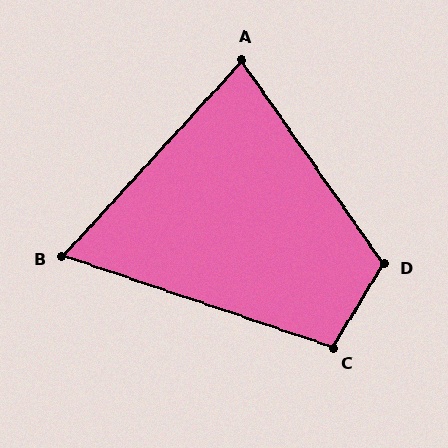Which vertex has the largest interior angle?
D, at approximately 114 degrees.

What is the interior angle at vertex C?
Approximately 102 degrees (obtuse).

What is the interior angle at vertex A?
Approximately 78 degrees (acute).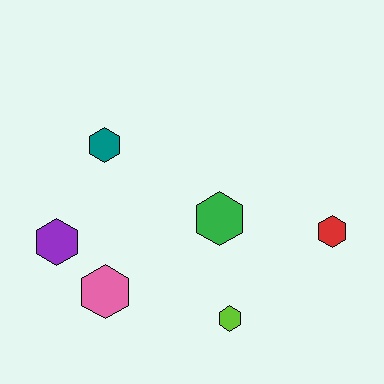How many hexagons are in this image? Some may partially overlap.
There are 6 hexagons.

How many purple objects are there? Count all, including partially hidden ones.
There is 1 purple object.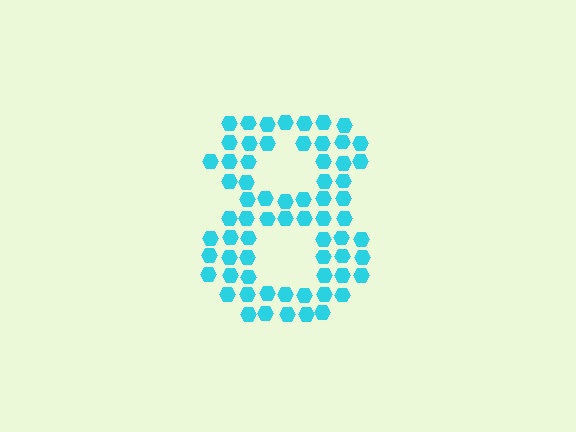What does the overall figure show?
The overall figure shows the digit 8.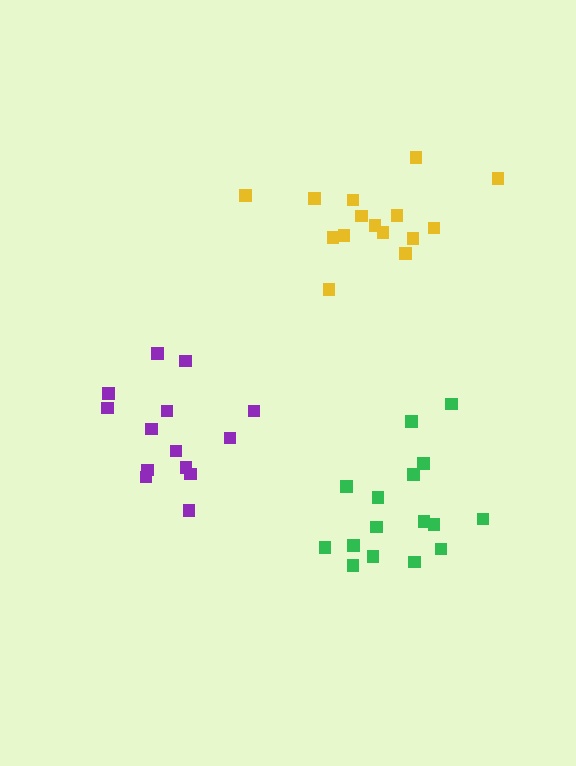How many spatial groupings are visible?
There are 3 spatial groupings.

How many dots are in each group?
Group 1: 15 dots, Group 2: 14 dots, Group 3: 16 dots (45 total).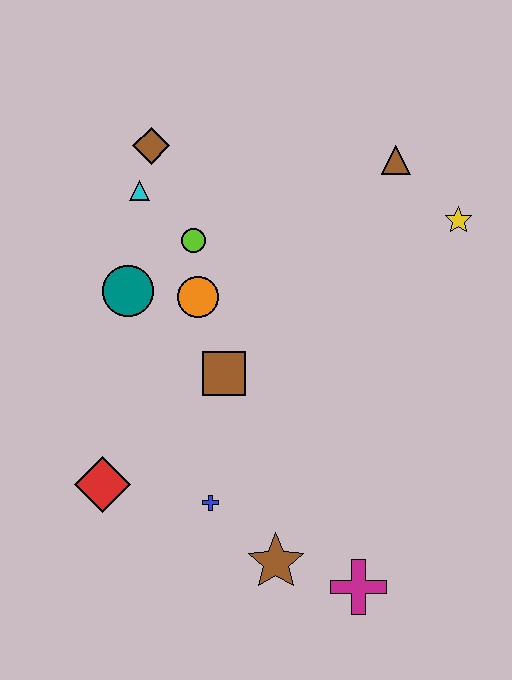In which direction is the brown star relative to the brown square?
The brown star is below the brown square.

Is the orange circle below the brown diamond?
Yes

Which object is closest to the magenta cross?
The brown star is closest to the magenta cross.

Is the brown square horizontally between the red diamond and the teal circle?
No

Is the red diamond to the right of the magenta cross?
No